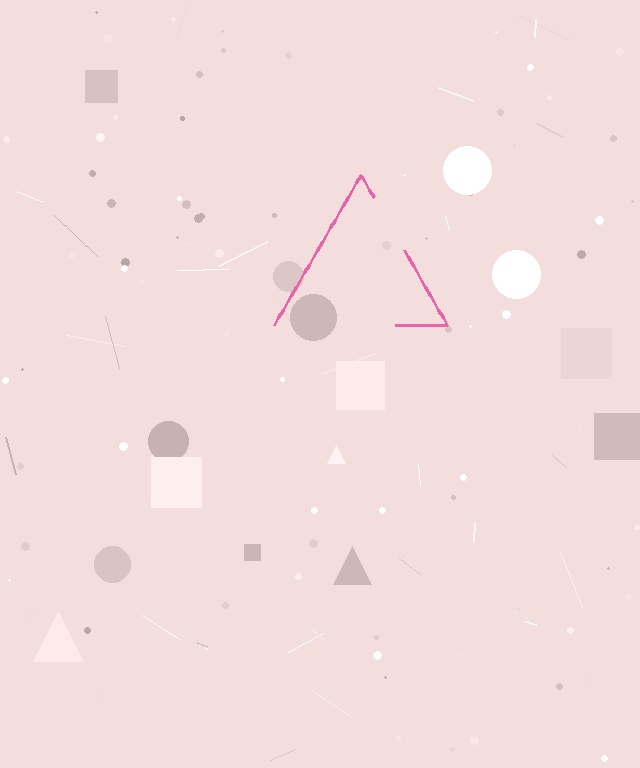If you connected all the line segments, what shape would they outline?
They would outline a triangle.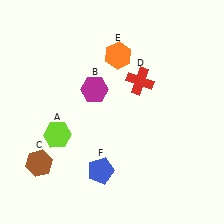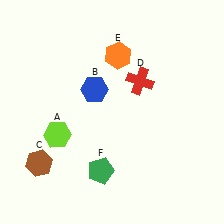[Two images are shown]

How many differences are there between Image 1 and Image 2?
There are 2 differences between the two images.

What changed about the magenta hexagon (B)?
In Image 1, B is magenta. In Image 2, it changed to blue.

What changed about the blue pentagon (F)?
In Image 1, F is blue. In Image 2, it changed to green.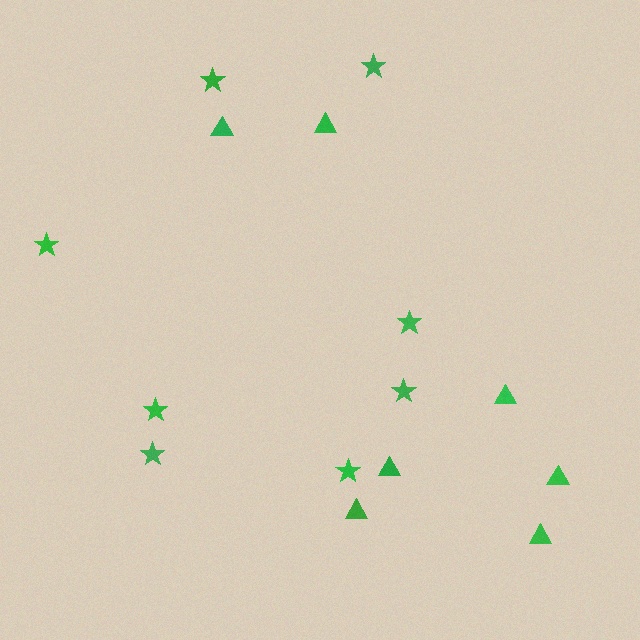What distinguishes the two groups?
There are 2 groups: one group of triangles (7) and one group of stars (8).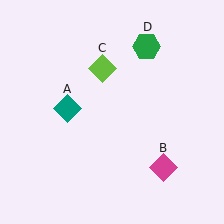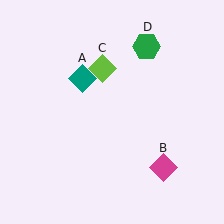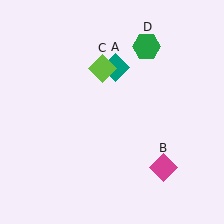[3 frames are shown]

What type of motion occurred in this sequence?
The teal diamond (object A) rotated clockwise around the center of the scene.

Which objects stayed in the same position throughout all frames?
Magenta diamond (object B) and lime diamond (object C) and green hexagon (object D) remained stationary.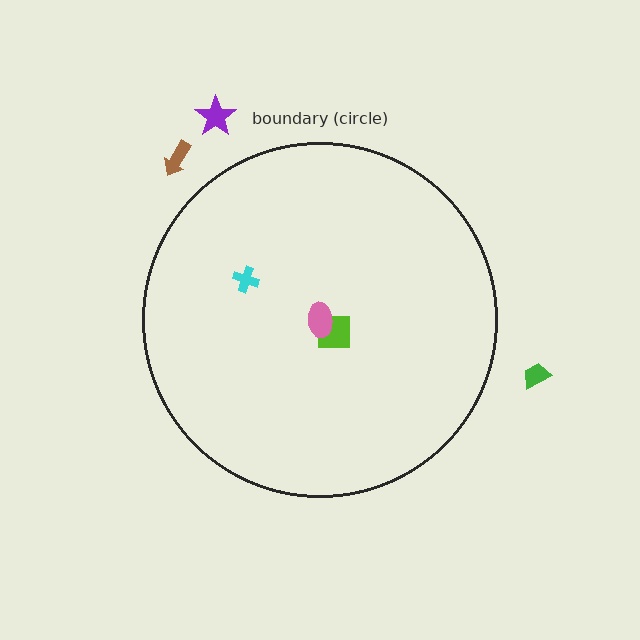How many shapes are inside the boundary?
3 inside, 3 outside.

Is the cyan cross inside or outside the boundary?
Inside.